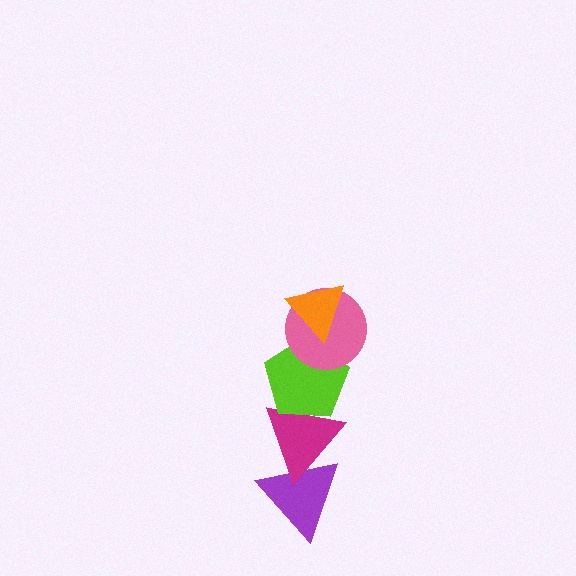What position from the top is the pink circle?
The pink circle is 2nd from the top.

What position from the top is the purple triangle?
The purple triangle is 5th from the top.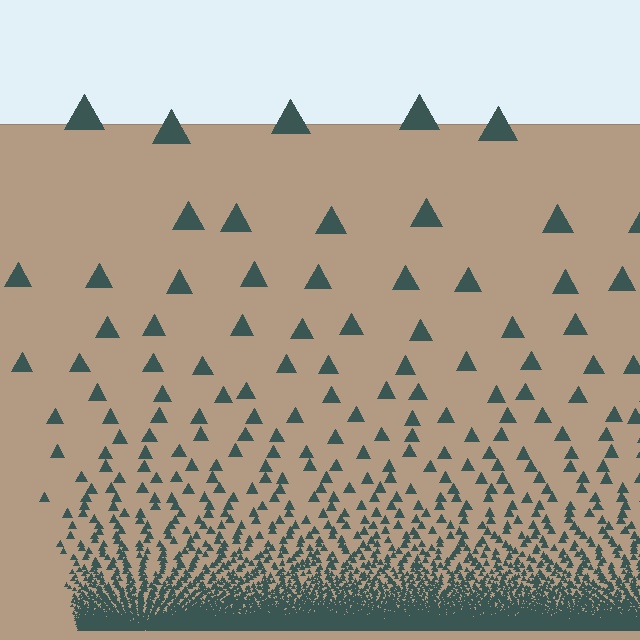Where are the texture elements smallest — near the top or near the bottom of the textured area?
Near the bottom.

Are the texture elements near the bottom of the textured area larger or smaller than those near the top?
Smaller. The gradient is inverted — elements near the bottom are smaller and denser.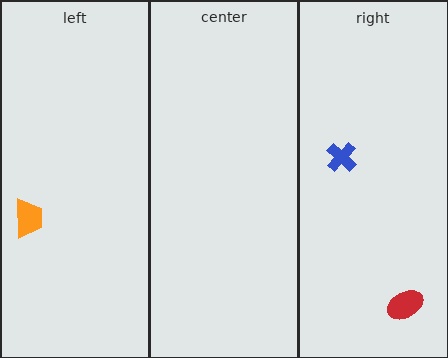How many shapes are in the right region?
2.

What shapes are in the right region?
The blue cross, the red ellipse.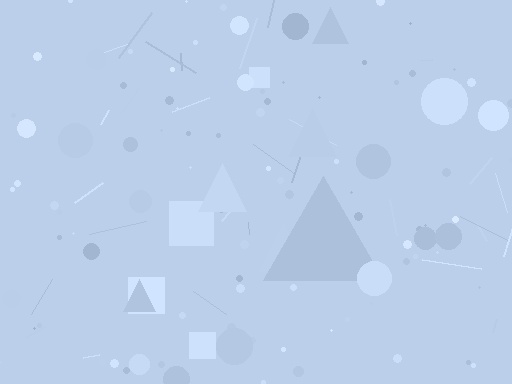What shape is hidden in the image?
A triangle is hidden in the image.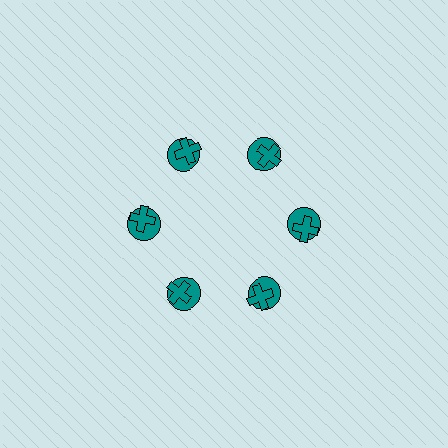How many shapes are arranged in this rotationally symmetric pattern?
There are 12 shapes, arranged in 6 groups of 2.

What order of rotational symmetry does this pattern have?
This pattern has 6-fold rotational symmetry.